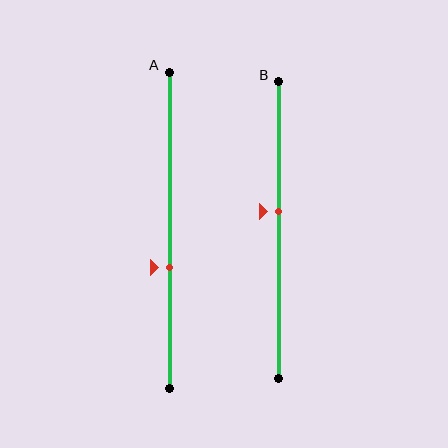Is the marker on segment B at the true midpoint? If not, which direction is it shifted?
No, the marker on segment B is shifted upward by about 6% of the segment length.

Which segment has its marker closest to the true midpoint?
Segment B has its marker closest to the true midpoint.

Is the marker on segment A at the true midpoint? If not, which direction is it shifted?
No, the marker on segment A is shifted downward by about 12% of the segment length.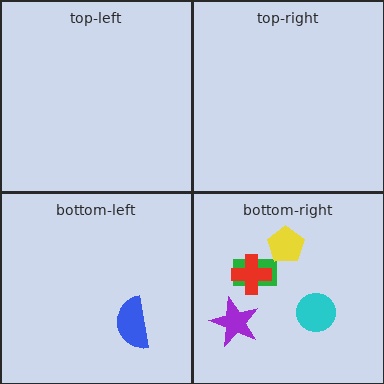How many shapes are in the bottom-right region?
5.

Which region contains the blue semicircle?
The bottom-left region.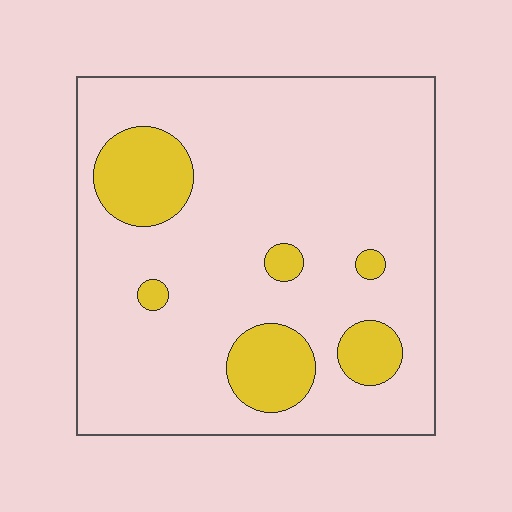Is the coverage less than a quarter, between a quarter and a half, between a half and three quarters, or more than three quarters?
Less than a quarter.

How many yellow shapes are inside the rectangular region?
6.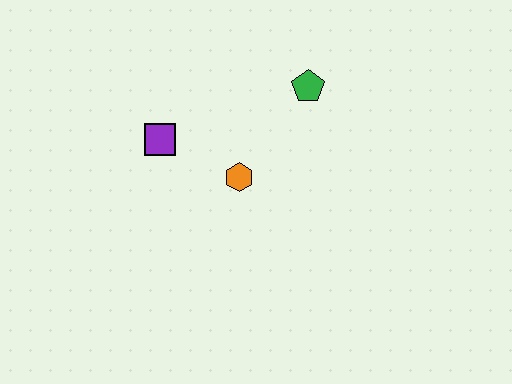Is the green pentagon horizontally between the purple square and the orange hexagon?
No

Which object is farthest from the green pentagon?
The purple square is farthest from the green pentagon.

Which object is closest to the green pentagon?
The orange hexagon is closest to the green pentagon.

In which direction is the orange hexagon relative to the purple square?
The orange hexagon is to the right of the purple square.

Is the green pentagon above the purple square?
Yes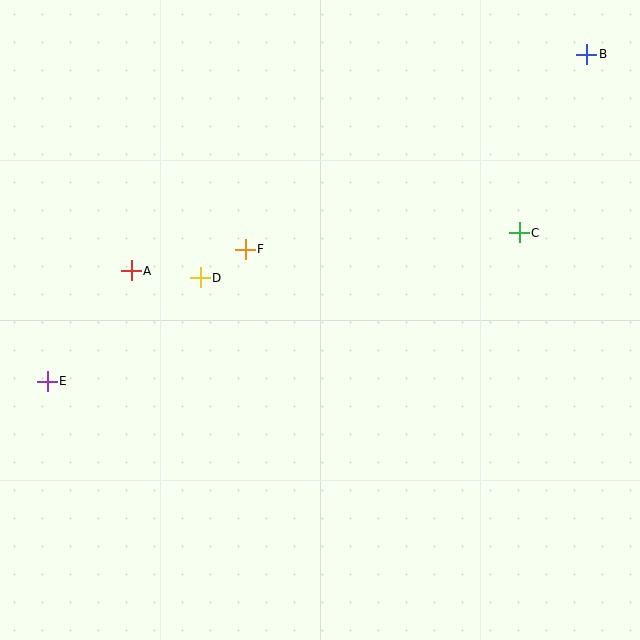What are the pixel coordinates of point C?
Point C is at (519, 233).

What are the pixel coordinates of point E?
Point E is at (47, 381).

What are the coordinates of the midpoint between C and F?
The midpoint between C and F is at (382, 241).